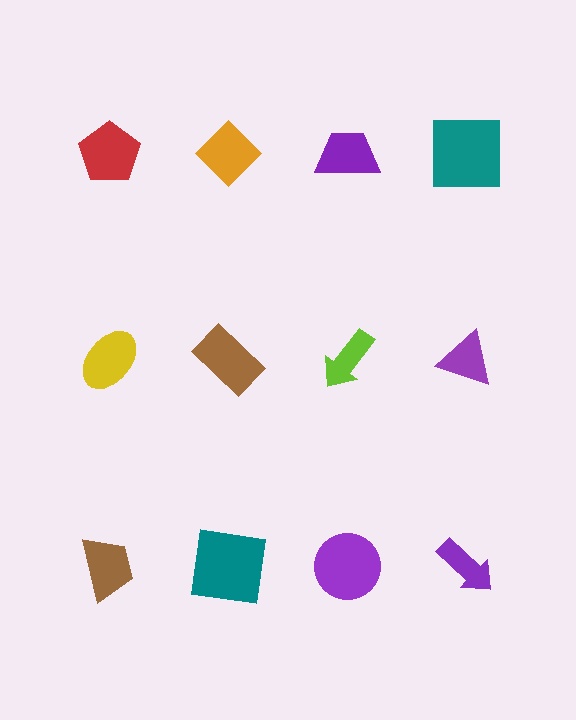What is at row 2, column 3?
A lime arrow.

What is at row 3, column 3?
A purple circle.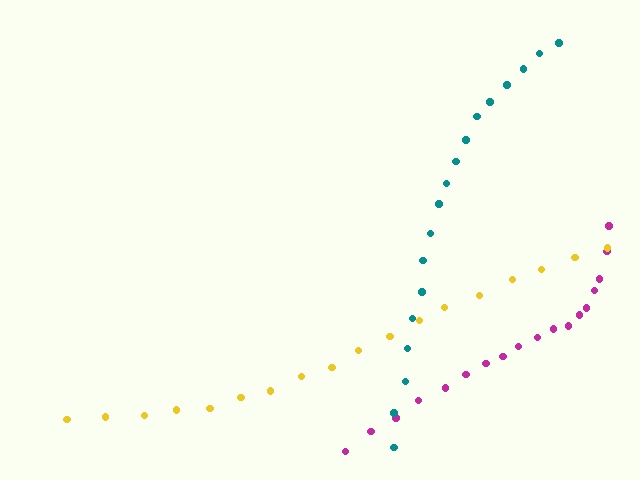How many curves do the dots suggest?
There are 3 distinct paths.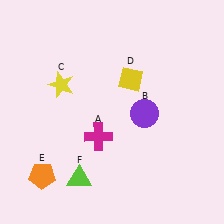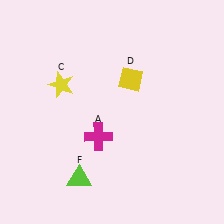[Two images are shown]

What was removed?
The orange pentagon (E), the purple circle (B) were removed in Image 2.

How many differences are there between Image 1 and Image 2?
There are 2 differences between the two images.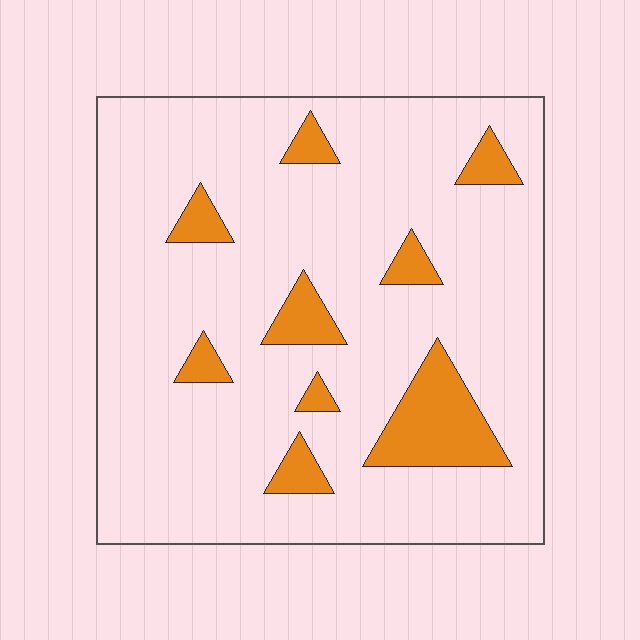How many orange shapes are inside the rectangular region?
9.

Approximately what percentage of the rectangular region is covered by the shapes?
Approximately 15%.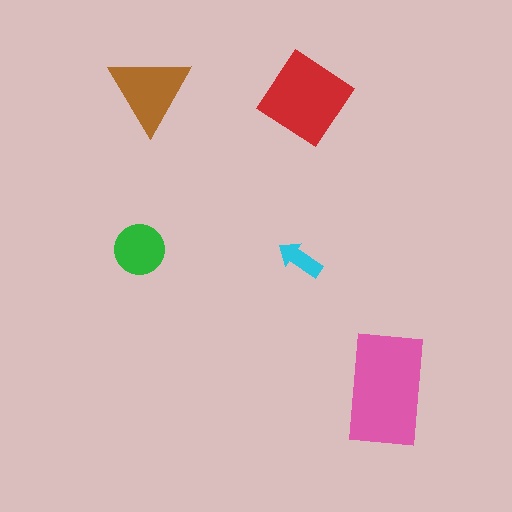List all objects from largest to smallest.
The pink rectangle, the red diamond, the brown triangle, the green circle, the cyan arrow.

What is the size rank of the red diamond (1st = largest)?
2nd.